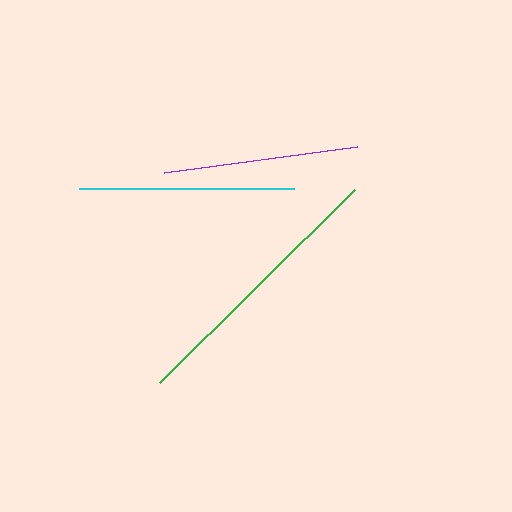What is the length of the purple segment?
The purple segment is approximately 195 pixels long.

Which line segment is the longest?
The green line is the longest at approximately 275 pixels.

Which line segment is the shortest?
The purple line is the shortest at approximately 195 pixels.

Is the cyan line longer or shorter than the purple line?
The cyan line is longer than the purple line.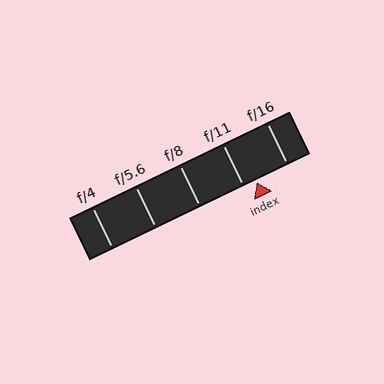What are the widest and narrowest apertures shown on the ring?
The widest aperture shown is f/4 and the narrowest is f/16.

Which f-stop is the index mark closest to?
The index mark is closest to f/11.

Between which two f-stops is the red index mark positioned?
The index mark is between f/11 and f/16.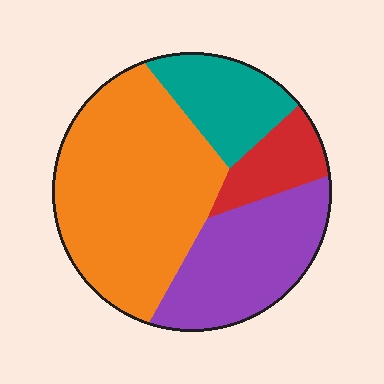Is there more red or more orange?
Orange.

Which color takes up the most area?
Orange, at roughly 50%.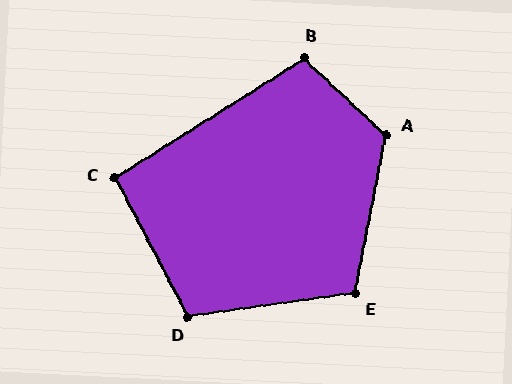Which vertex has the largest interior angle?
A, at approximately 122 degrees.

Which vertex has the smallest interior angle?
C, at approximately 95 degrees.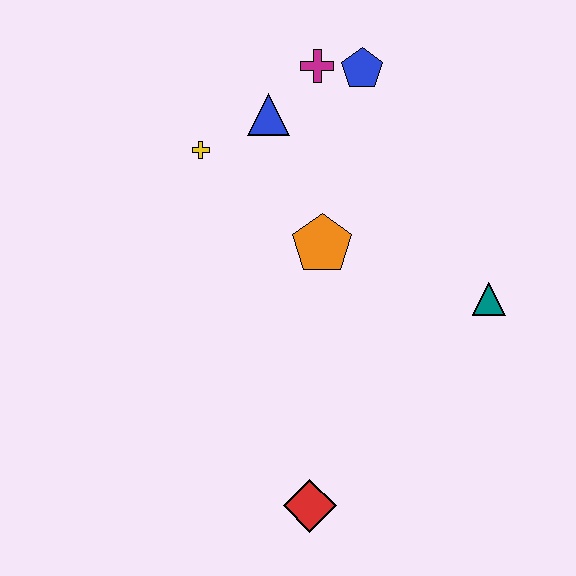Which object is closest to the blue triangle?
The magenta cross is closest to the blue triangle.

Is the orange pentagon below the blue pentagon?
Yes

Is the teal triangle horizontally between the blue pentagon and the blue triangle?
No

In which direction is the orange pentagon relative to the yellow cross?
The orange pentagon is to the right of the yellow cross.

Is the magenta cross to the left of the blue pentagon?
Yes